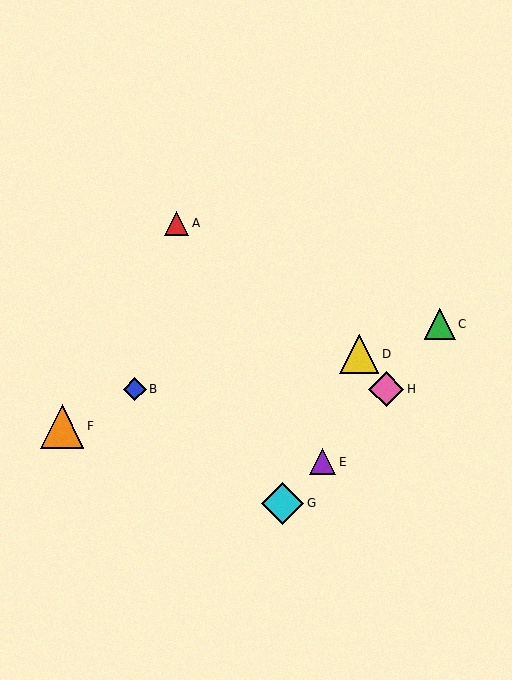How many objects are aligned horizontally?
2 objects (B, H) are aligned horizontally.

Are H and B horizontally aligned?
Yes, both are at y≈389.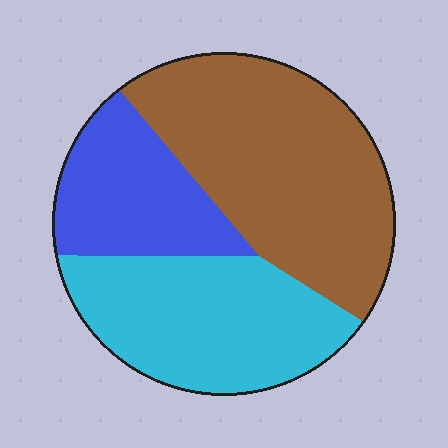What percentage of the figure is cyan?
Cyan covers 33% of the figure.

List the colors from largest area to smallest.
From largest to smallest: brown, cyan, blue.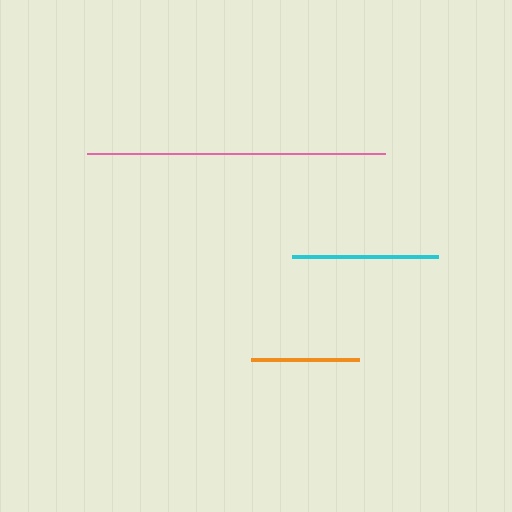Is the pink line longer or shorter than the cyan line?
The pink line is longer than the cyan line.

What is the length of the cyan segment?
The cyan segment is approximately 146 pixels long.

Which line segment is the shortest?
The orange line is the shortest at approximately 108 pixels.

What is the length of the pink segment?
The pink segment is approximately 298 pixels long.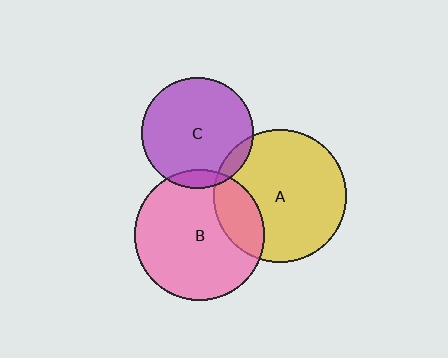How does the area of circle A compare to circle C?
Approximately 1.4 times.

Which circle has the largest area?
Circle A (yellow).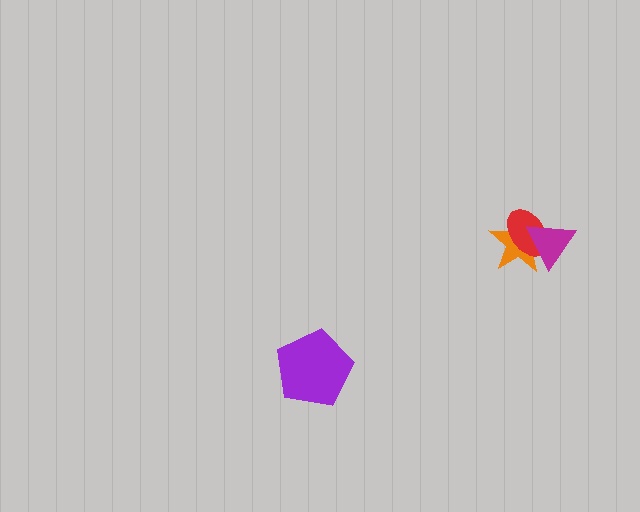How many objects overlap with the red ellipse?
2 objects overlap with the red ellipse.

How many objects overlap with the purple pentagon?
0 objects overlap with the purple pentagon.